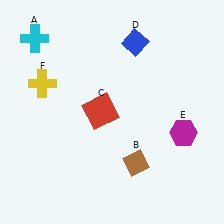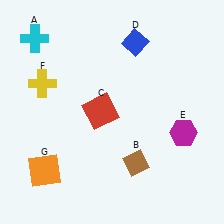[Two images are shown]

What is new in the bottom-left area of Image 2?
An orange square (G) was added in the bottom-left area of Image 2.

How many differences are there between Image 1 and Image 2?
There is 1 difference between the two images.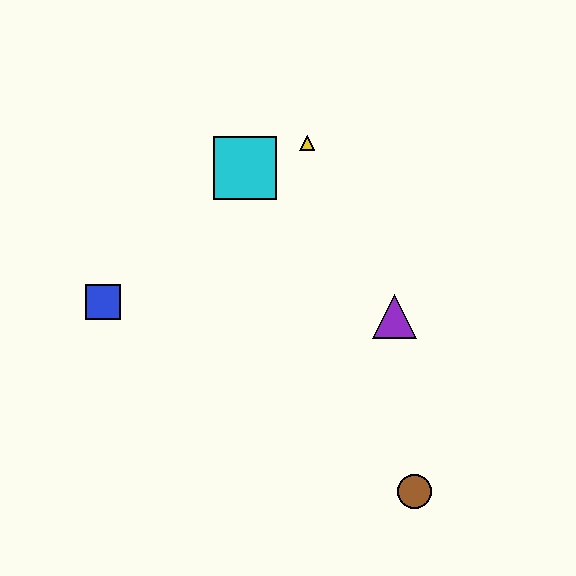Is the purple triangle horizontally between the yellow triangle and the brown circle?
Yes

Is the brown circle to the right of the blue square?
Yes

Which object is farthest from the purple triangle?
The blue square is farthest from the purple triangle.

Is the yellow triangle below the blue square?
No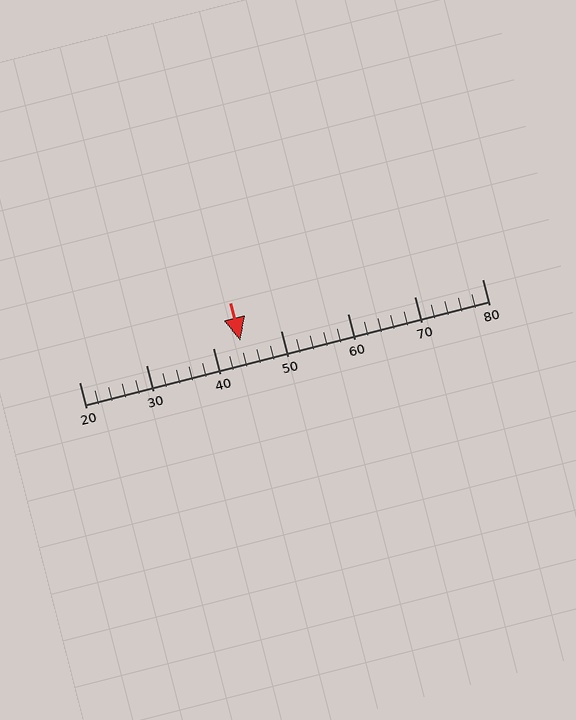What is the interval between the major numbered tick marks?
The major tick marks are spaced 10 units apart.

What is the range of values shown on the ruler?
The ruler shows values from 20 to 80.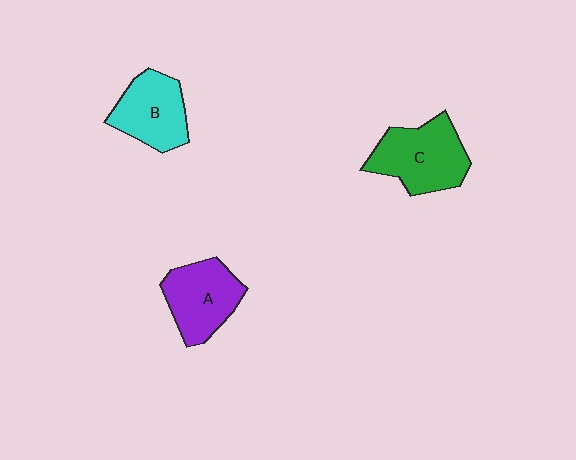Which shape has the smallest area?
Shape B (cyan).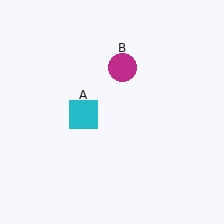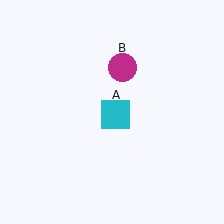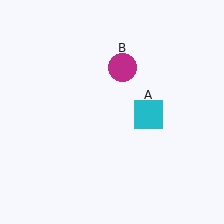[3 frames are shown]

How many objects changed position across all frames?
1 object changed position: cyan square (object A).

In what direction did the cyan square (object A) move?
The cyan square (object A) moved right.